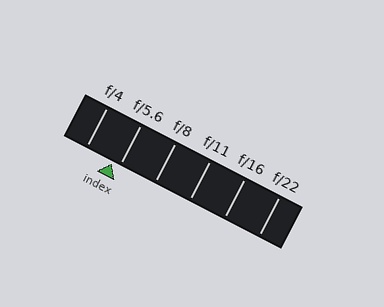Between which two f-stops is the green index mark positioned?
The index mark is between f/4 and f/5.6.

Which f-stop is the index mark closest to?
The index mark is closest to f/5.6.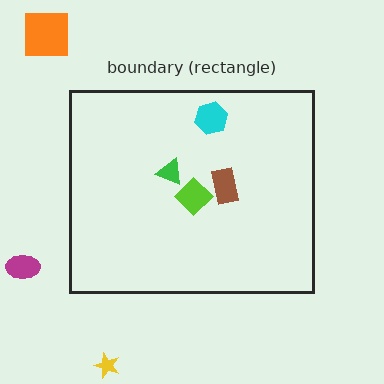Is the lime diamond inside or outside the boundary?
Inside.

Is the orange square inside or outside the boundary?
Outside.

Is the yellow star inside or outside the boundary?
Outside.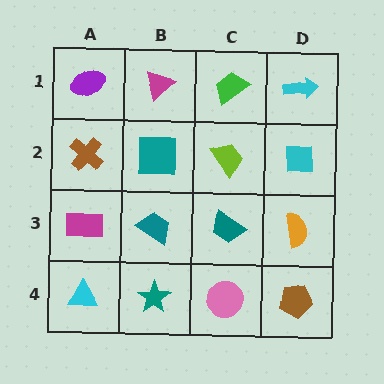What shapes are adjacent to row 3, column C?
A lime trapezoid (row 2, column C), a pink circle (row 4, column C), a teal trapezoid (row 3, column B), an orange semicircle (row 3, column D).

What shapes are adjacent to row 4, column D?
An orange semicircle (row 3, column D), a pink circle (row 4, column C).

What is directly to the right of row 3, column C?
An orange semicircle.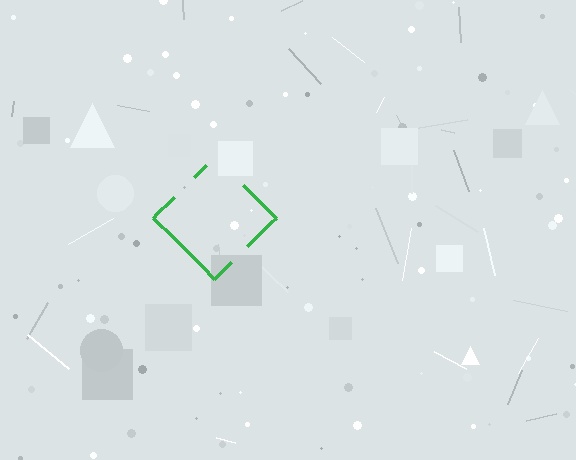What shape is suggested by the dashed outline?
The dashed outline suggests a diamond.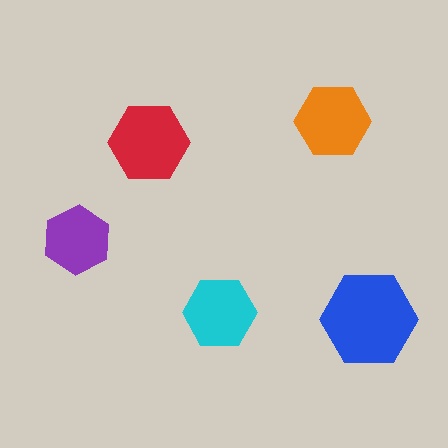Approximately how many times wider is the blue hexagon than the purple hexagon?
About 1.5 times wider.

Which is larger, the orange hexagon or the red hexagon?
The red one.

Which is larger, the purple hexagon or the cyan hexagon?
The cyan one.